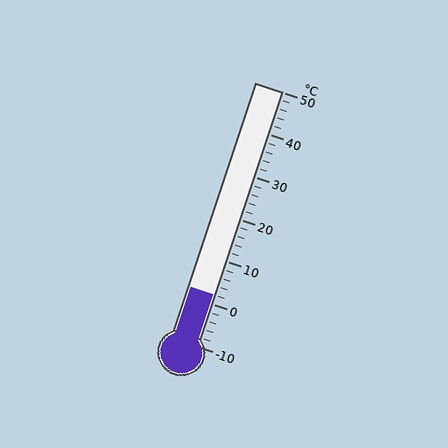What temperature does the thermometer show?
The thermometer shows approximately 2°C.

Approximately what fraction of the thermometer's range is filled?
The thermometer is filled to approximately 20% of its range.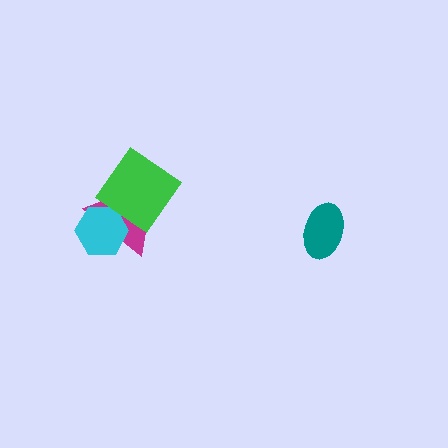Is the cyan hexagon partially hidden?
Yes, it is partially covered by another shape.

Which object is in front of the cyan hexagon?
The green diamond is in front of the cyan hexagon.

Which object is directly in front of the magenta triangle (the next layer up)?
The cyan hexagon is directly in front of the magenta triangle.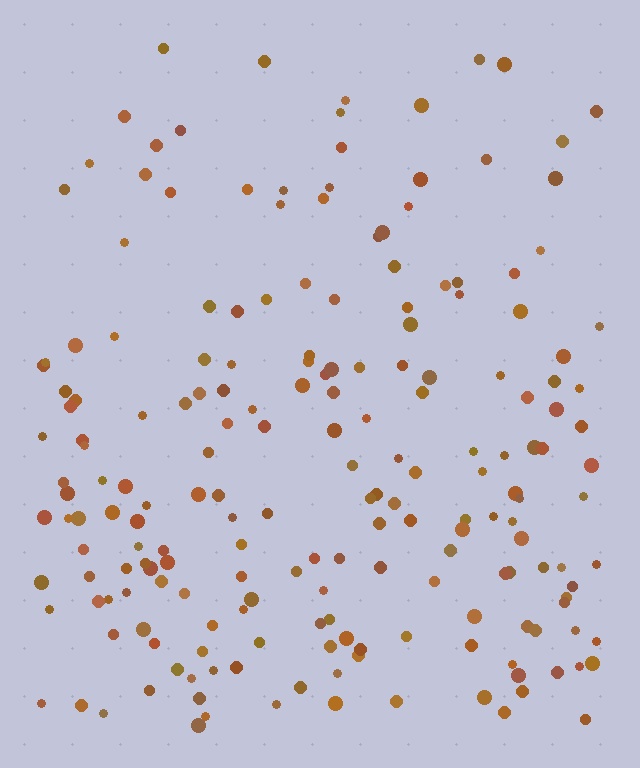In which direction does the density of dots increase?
From top to bottom, with the bottom side densest.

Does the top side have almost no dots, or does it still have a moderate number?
Still a moderate number, just noticeably fewer than the bottom.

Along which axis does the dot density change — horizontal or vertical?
Vertical.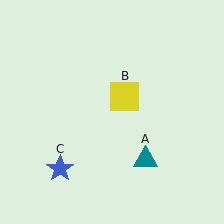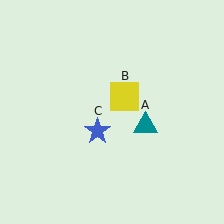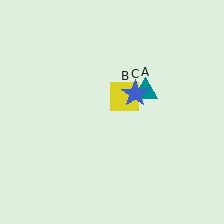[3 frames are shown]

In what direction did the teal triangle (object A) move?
The teal triangle (object A) moved up.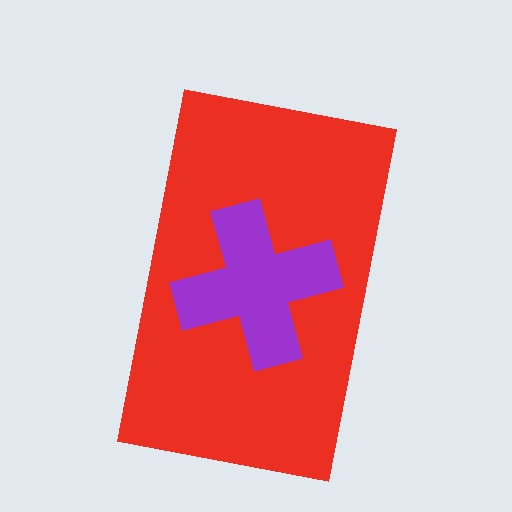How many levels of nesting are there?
2.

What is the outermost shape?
The red rectangle.